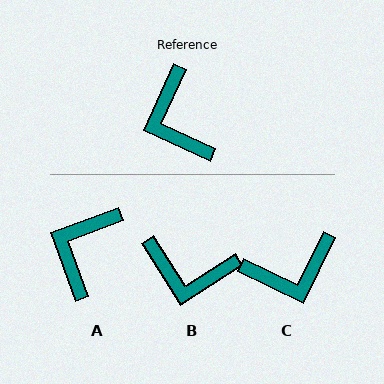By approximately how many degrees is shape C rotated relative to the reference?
Approximately 88 degrees counter-clockwise.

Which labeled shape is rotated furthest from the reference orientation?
C, about 88 degrees away.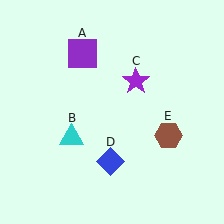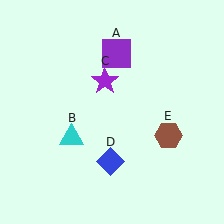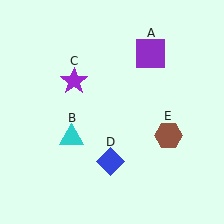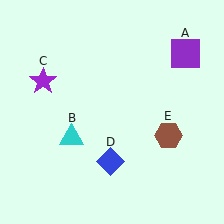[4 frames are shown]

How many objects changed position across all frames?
2 objects changed position: purple square (object A), purple star (object C).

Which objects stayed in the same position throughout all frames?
Cyan triangle (object B) and blue diamond (object D) and brown hexagon (object E) remained stationary.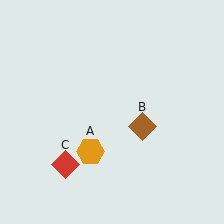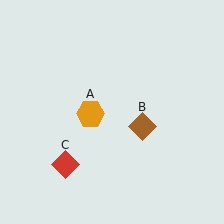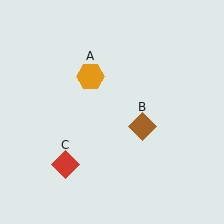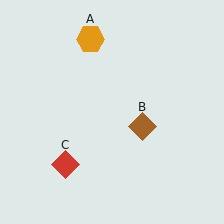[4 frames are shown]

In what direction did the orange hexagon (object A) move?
The orange hexagon (object A) moved up.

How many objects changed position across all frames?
1 object changed position: orange hexagon (object A).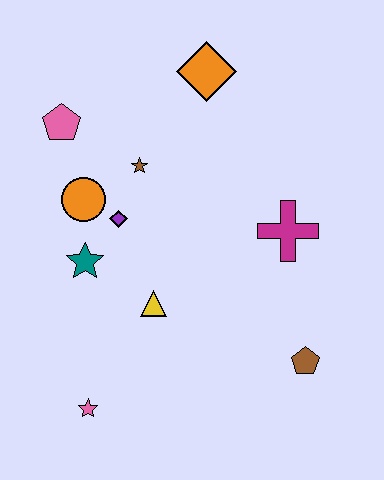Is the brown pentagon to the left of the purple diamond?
No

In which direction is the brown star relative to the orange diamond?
The brown star is below the orange diamond.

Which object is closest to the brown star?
The purple diamond is closest to the brown star.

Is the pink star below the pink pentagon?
Yes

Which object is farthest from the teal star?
The brown pentagon is farthest from the teal star.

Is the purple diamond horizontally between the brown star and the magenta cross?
No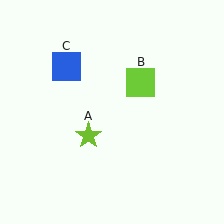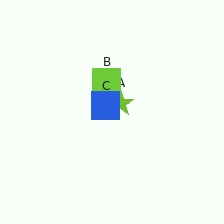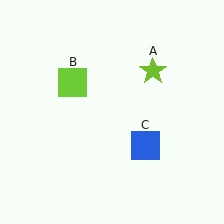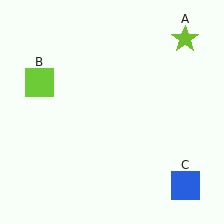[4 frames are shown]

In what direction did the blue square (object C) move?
The blue square (object C) moved down and to the right.